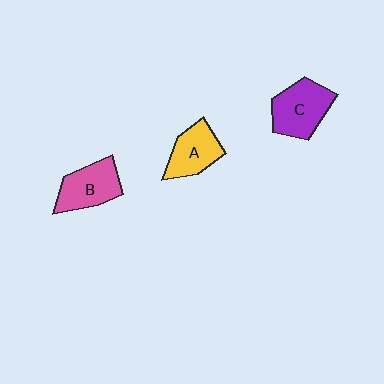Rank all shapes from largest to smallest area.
From largest to smallest: C (purple), B (pink), A (yellow).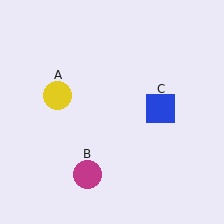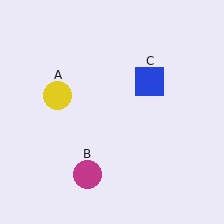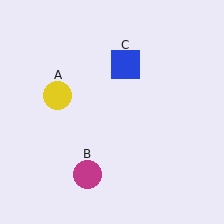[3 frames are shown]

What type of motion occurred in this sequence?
The blue square (object C) rotated counterclockwise around the center of the scene.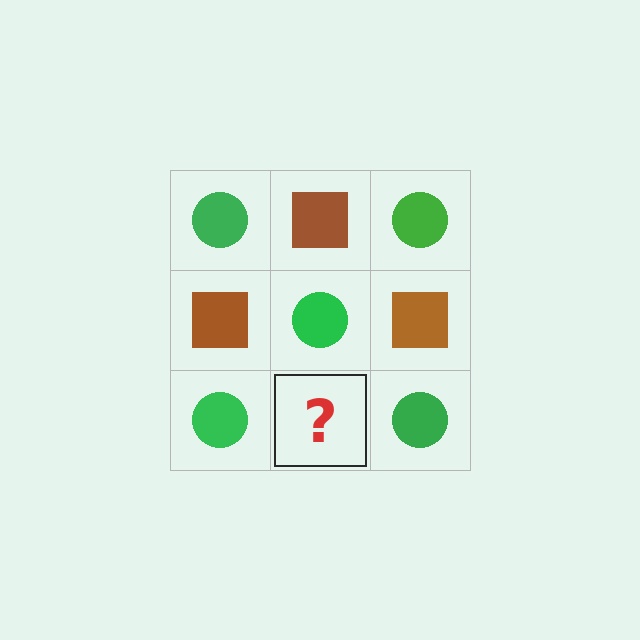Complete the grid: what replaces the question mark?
The question mark should be replaced with a brown square.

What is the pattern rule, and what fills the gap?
The rule is that it alternates green circle and brown square in a checkerboard pattern. The gap should be filled with a brown square.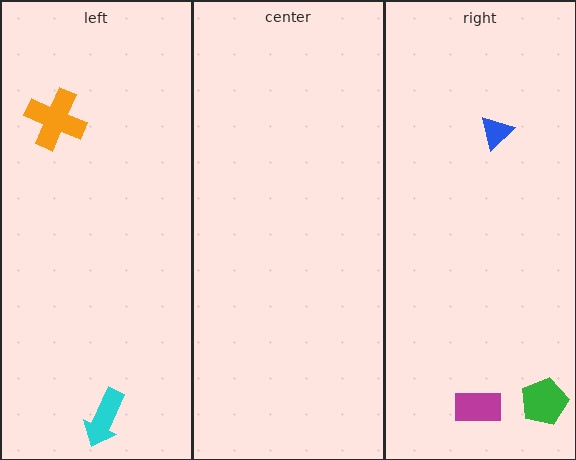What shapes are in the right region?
The green pentagon, the magenta rectangle, the blue triangle.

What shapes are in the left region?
The orange cross, the cyan arrow.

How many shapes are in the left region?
2.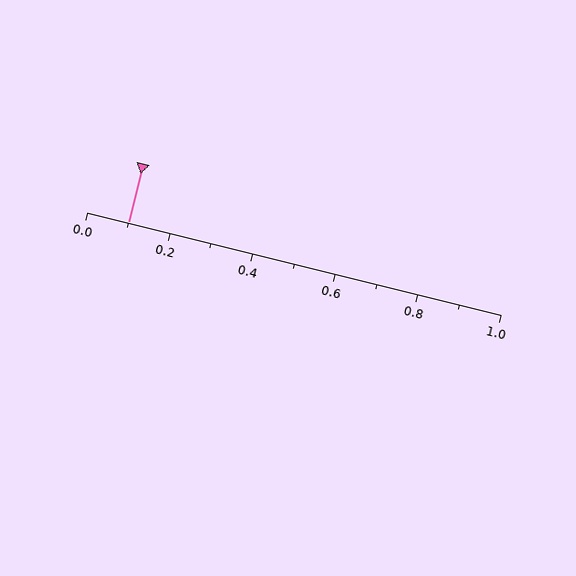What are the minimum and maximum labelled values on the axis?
The axis runs from 0.0 to 1.0.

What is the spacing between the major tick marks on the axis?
The major ticks are spaced 0.2 apart.